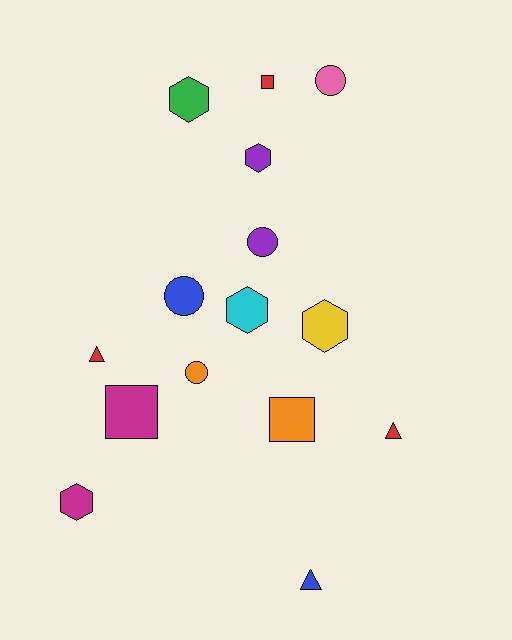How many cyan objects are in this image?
There is 1 cyan object.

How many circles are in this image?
There are 4 circles.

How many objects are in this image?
There are 15 objects.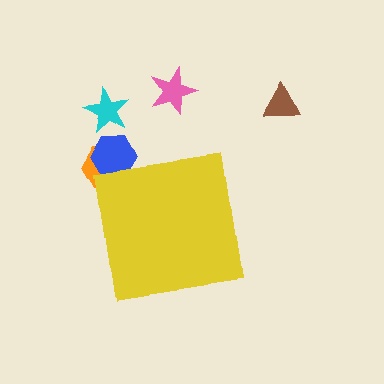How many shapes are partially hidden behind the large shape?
2 shapes are partially hidden.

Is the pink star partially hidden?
No, the pink star is fully visible.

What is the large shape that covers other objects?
A yellow square.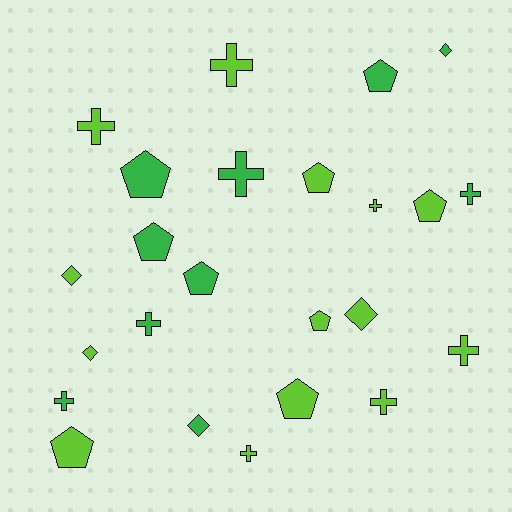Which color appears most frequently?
Lime, with 14 objects.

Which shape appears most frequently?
Cross, with 10 objects.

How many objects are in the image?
There are 24 objects.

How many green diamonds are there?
There are 2 green diamonds.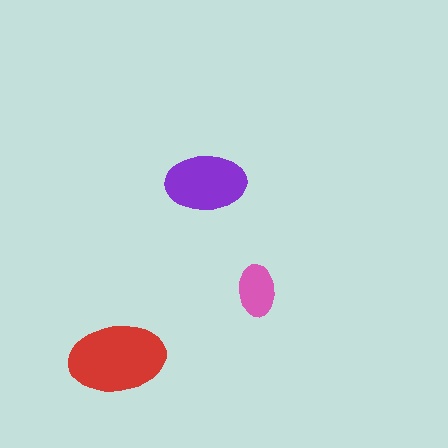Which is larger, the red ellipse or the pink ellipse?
The red one.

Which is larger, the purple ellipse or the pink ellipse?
The purple one.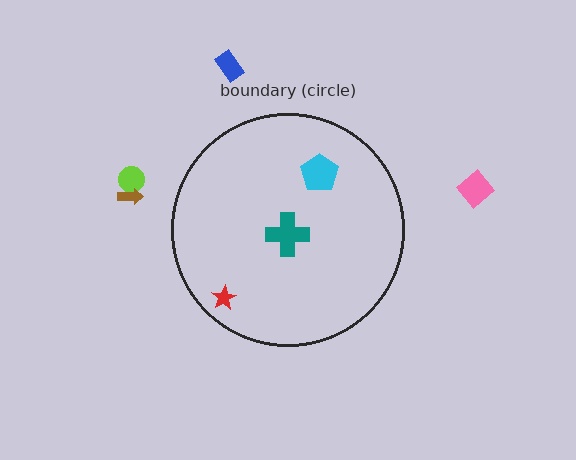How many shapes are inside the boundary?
3 inside, 4 outside.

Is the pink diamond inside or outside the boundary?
Outside.